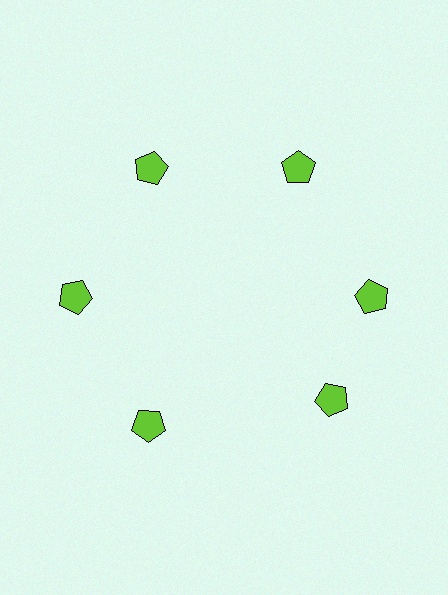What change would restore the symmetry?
The symmetry would be restored by rotating it back into even spacing with its neighbors so that all 6 pentagons sit at equal angles and equal distance from the center.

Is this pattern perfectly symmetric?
No. The 6 lime pentagons are arranged in a ring, but one element near the 5 o'clock position is rotated out of alignment along the ring, breaking the 6-fold rotational symmetry.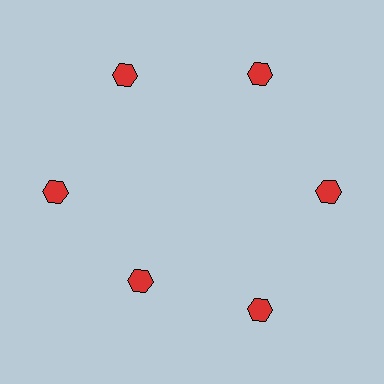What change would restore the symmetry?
The symmetry would be restored by moving it outward, back onto the ring so that all 6 hexagons sit at equal angles and equal distance from the center.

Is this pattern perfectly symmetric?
No. The 6 red hexagons are arranged in a ring, but one element near the 7 o'clock position is pulled inward toward the center, breaking the 6-fold rotational symmetry.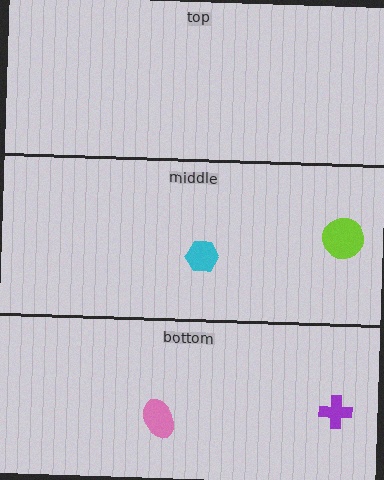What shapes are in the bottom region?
The pink ellipse, the purple cross.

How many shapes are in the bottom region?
2.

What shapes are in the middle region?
The lime circle, the cyan hexagon.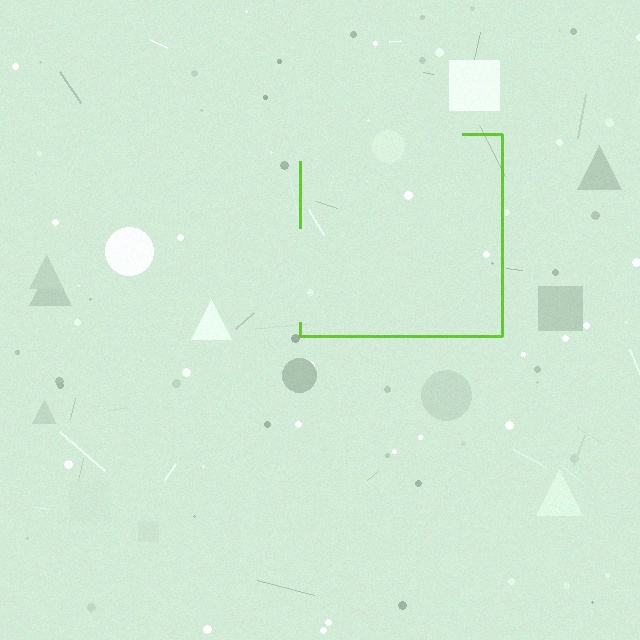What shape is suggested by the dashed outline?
The dashed outline suggests a square.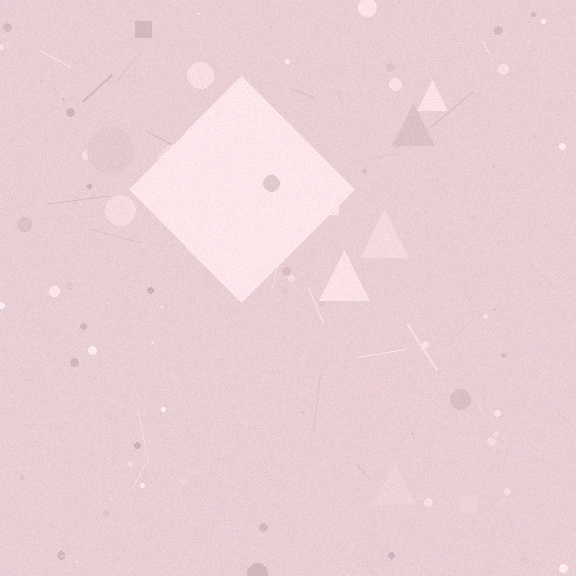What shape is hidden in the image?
A diamond is hidden in the image.